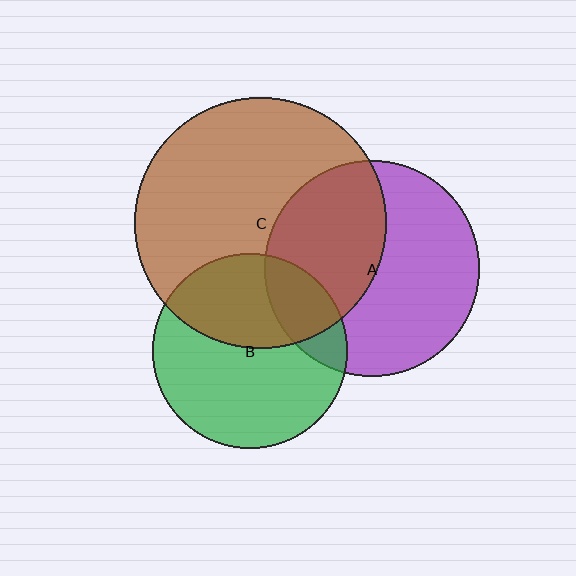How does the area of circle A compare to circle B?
Approximately 1.2 times.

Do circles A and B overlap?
Yes.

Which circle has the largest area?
Circle C (brown).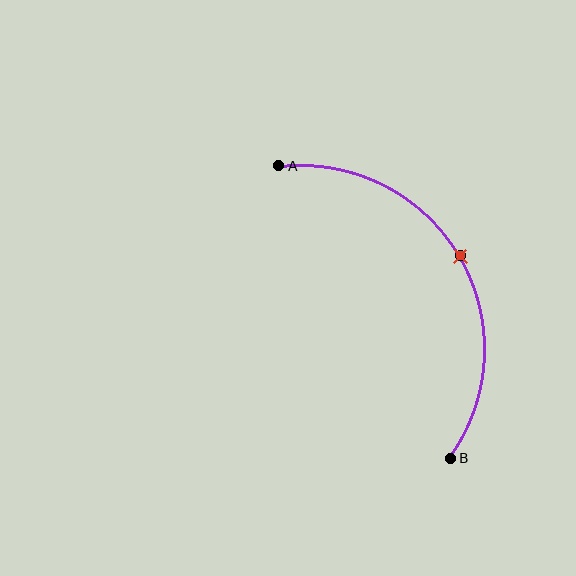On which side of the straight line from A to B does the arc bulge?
The arc bulges to the right of the straight line connecting A and B.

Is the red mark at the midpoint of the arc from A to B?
Yes. The red mark lies on the arc at equal arc-length from both A and B — it is the arc midpoint.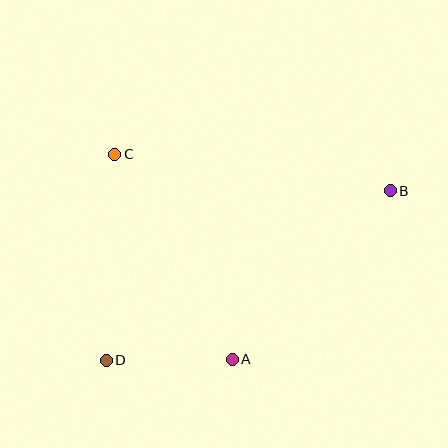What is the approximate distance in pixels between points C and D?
The distance between C and D is approximately 206 pixels.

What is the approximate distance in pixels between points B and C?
The distance between B and C is approximately 278 pixels.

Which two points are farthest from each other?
Points B and D are farthest from each other.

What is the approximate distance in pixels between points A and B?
The distance between A and B is approximately 231 pixels.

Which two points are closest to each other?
Points A and D are closest to each other.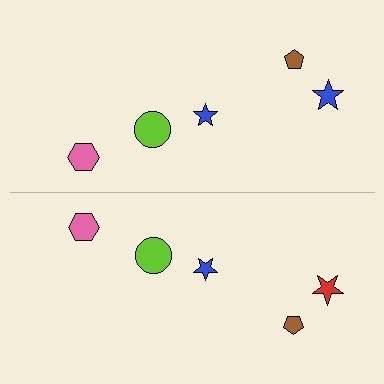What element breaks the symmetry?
The red star on the bottom side breaks the symmetry — its mirror counterpart is blue.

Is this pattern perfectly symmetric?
No, the pattern is not perfectly symmetric. The red star on the bottom side breaks the symmetry — its mirror counterpart is blue.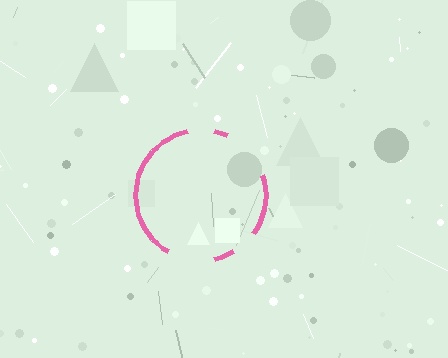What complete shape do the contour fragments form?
The contour fragments form a circle.